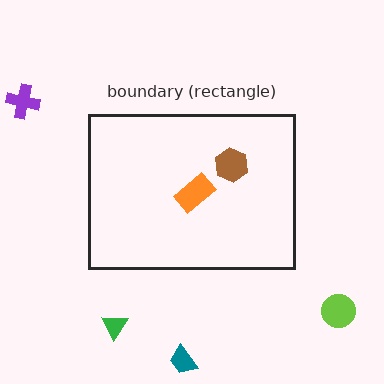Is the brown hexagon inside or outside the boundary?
Inside.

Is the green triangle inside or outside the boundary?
Outside.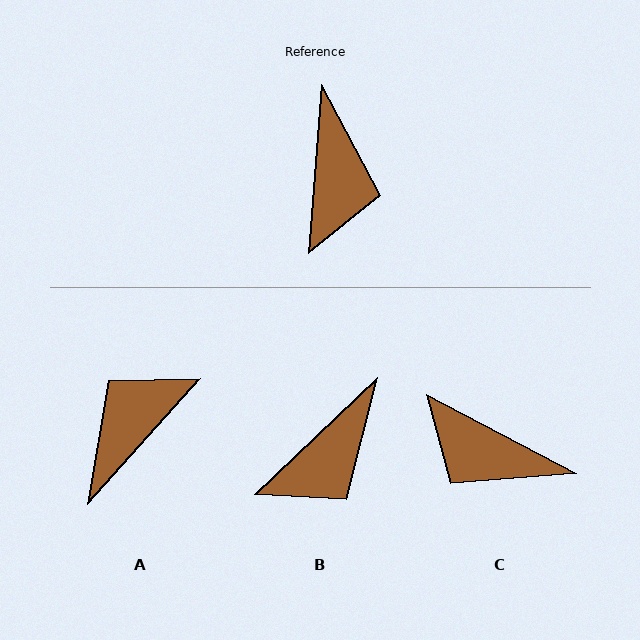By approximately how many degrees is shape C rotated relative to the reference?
Approximately 114 degrees clockwise.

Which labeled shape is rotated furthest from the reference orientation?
A, about 142 degrees away.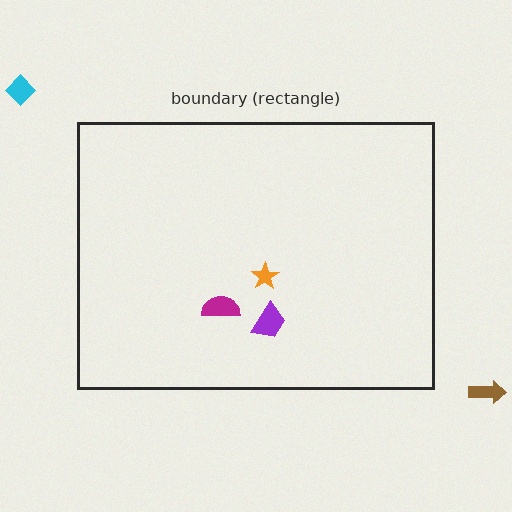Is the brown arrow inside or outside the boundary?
Outside.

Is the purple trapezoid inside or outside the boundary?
Inside.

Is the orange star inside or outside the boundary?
Inside.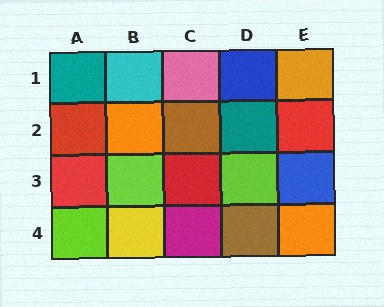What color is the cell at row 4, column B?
Yellow.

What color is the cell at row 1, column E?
Orange.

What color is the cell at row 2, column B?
Orange.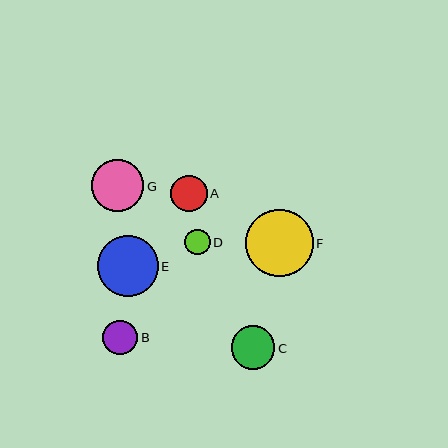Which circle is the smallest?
Circle D is the smallest with a size of approximately 25 pixels.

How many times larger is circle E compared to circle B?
Circle E is approximately 1.8 times the size of circle B.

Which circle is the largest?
Circle F is the largest with a size of approximately 68 pixels.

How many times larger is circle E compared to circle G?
Circle E is approximately 1.2 times the size of circle G.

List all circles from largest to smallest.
From largest to smallest: F, E, G, C, A, B, D.